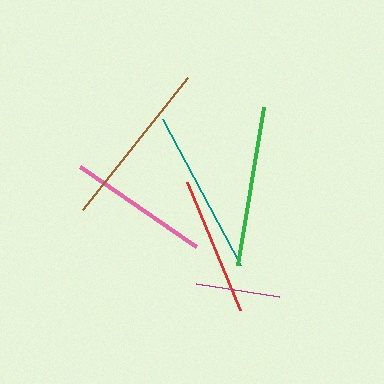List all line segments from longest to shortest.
From longest to shortest: brown, teal, green, pink, red, magenta.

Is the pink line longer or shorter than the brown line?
The brown line is longer than the pink line.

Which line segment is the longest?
The brown line is the longest at approximately 169 pixels.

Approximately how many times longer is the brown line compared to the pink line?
The brown line is approximately 1.2 times the length of the pink line.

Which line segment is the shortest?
The magenta line is the shortest at approximately 84 pixels.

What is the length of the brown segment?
The brown segment is approximately 169 pixels long.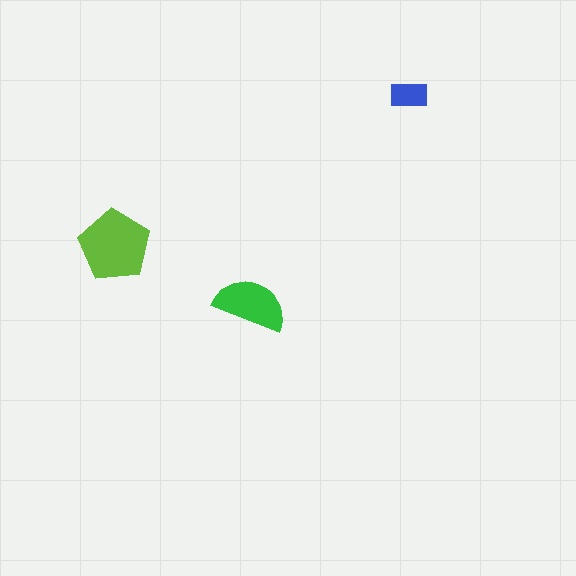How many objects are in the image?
There are 3 objects in the image.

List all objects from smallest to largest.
The blue rectangle, the green semicircle, the lime pentagon.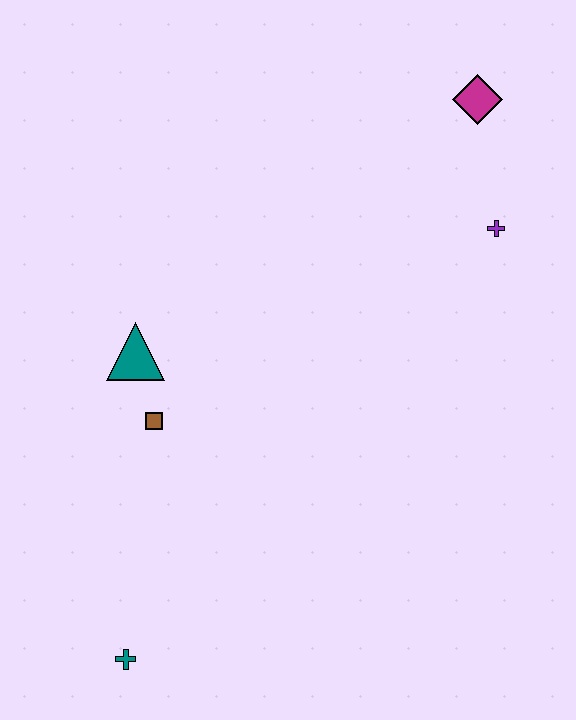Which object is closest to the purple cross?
The magenta diamond is closest to the purple cross.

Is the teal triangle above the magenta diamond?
No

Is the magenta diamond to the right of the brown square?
Yes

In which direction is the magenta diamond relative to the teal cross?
The magenta diamond is above the teal cross.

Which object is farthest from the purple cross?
The teal cross is farthest from the purple cross.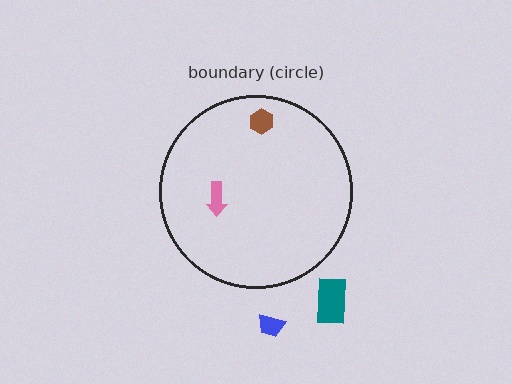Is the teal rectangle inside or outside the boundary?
Outside.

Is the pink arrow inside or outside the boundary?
Inside.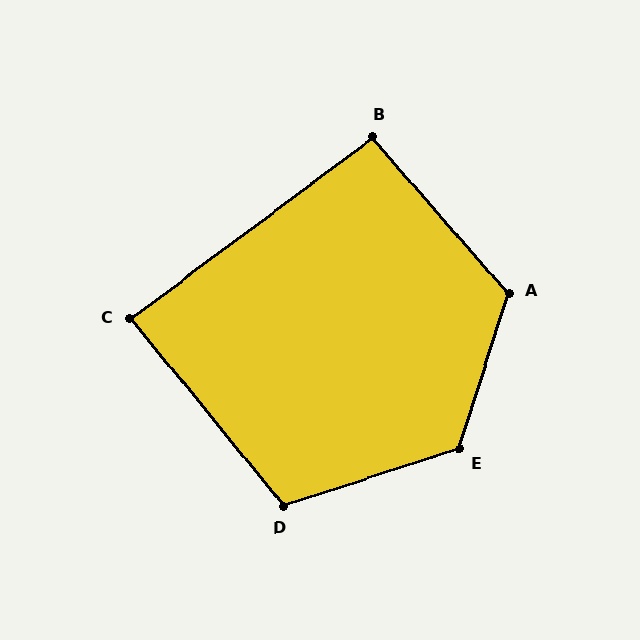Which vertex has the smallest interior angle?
C, at approximately 88 degrees.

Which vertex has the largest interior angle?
E, at approximately 126 degrees.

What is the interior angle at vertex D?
Approximately 111 degrees (obtuse).